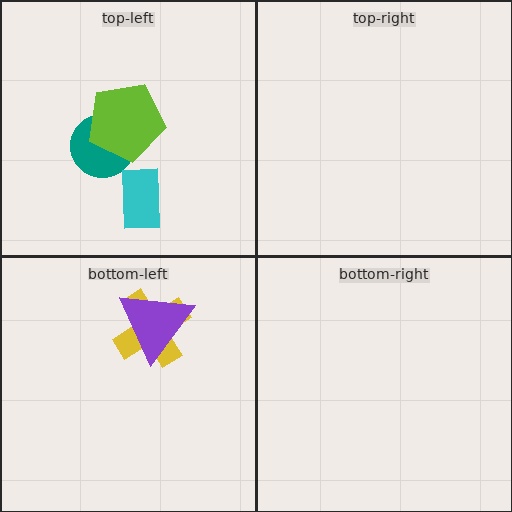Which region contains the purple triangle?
The bottom-left region.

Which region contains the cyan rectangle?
The top-left region.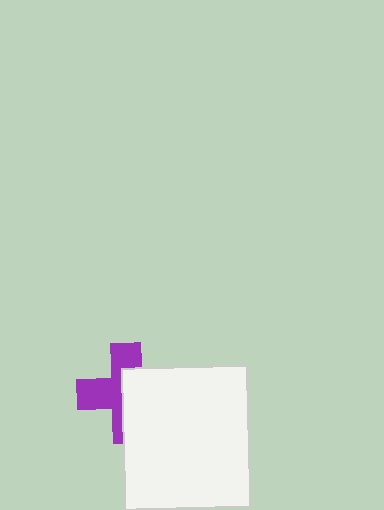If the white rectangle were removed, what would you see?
You would see the complete purple cross.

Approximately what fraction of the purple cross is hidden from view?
Roughly 51% of the purple cross is hidden behind the white rectangle.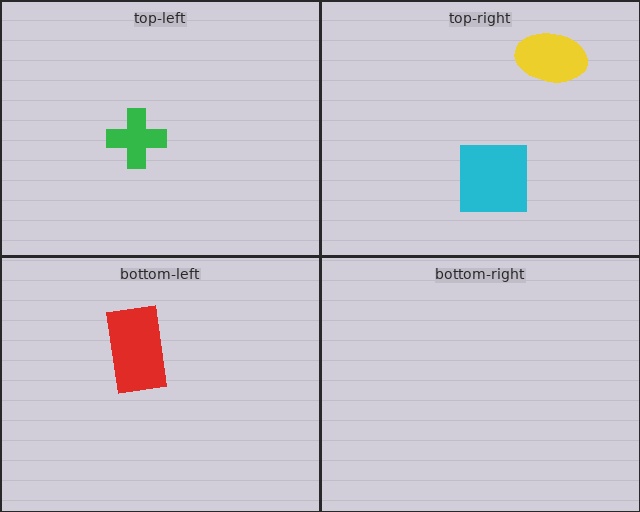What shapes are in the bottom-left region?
The red rectangle.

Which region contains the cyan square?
The top-right region.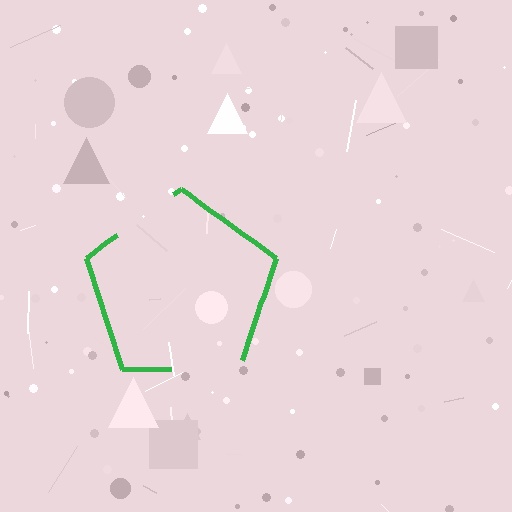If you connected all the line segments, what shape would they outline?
They would outline a pentagon.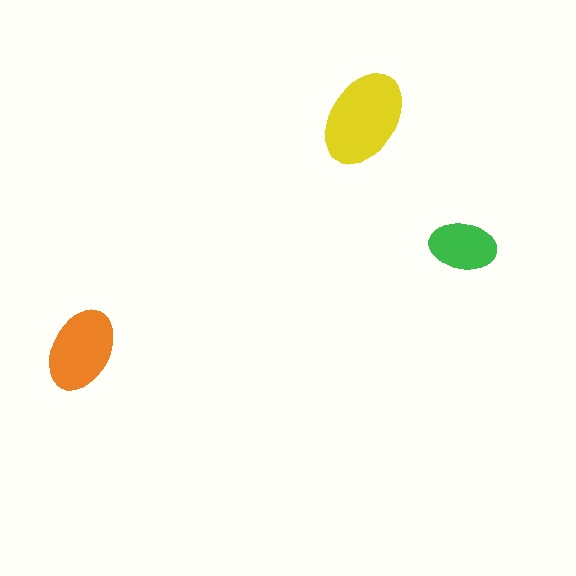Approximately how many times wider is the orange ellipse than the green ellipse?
About 1.5 times wider.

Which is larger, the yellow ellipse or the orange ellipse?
The yellow one.